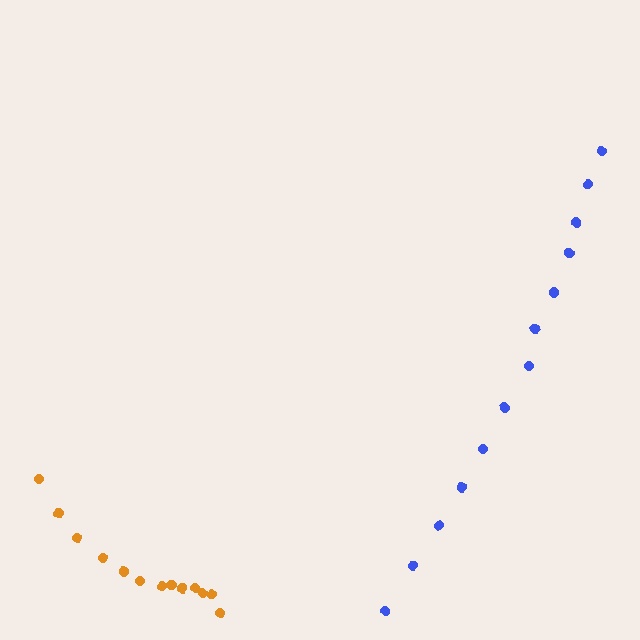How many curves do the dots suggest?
There are 2 distinct paths.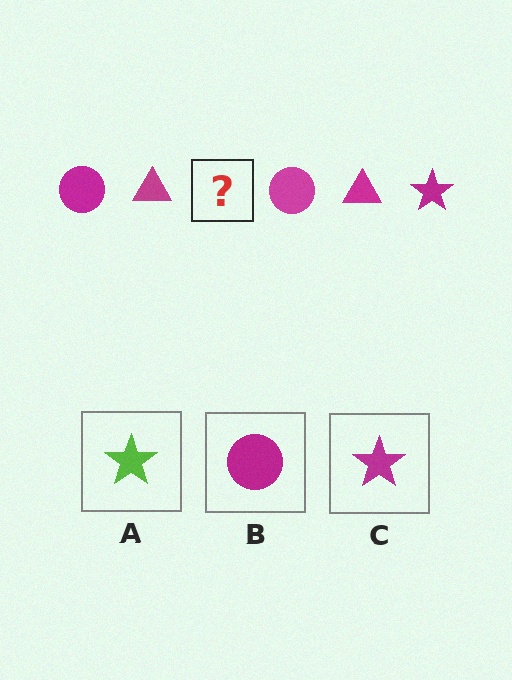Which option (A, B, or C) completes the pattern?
C.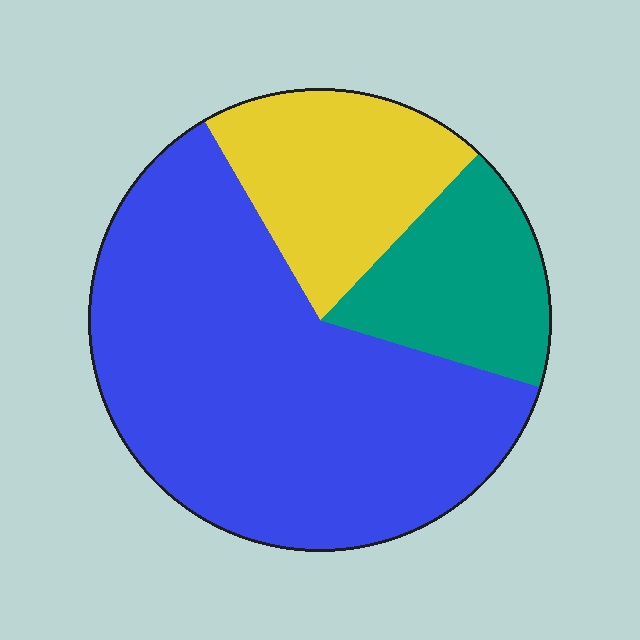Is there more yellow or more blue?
Blue.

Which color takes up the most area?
Blue, at roughly 60%.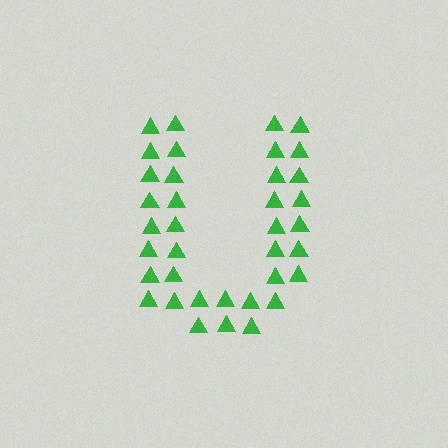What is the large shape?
The large shape is the letter U.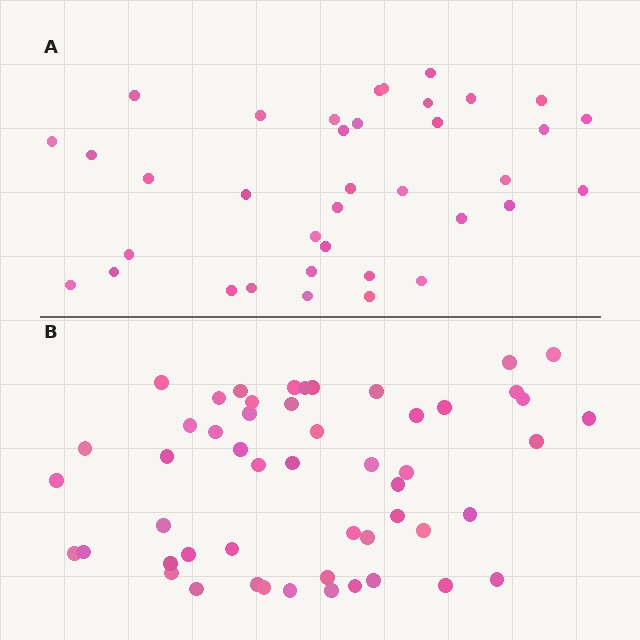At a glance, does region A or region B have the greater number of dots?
Region B (the bottom region) has more dots.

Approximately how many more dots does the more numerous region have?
Region B has approximately 15 more dots than region A.